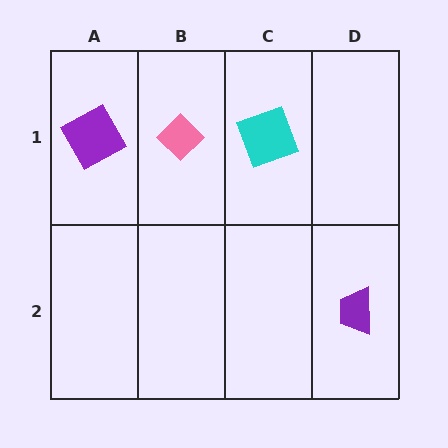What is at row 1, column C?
A cyan square.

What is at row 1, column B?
A pink diamond.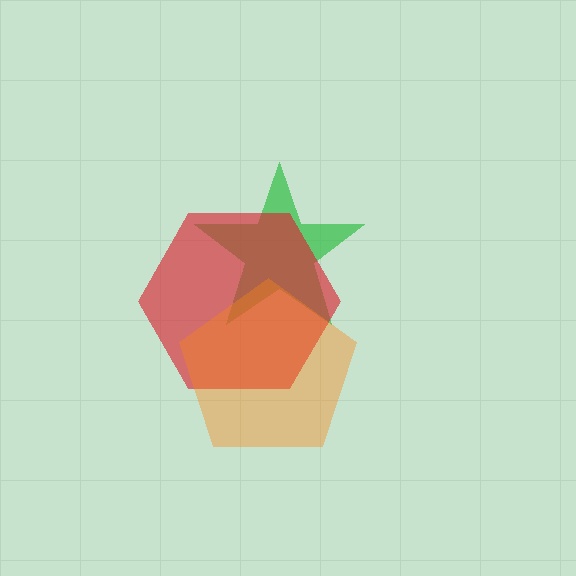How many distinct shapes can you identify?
There are 3 distinct shapes: a green star, a red hexagon, an orange pentagon.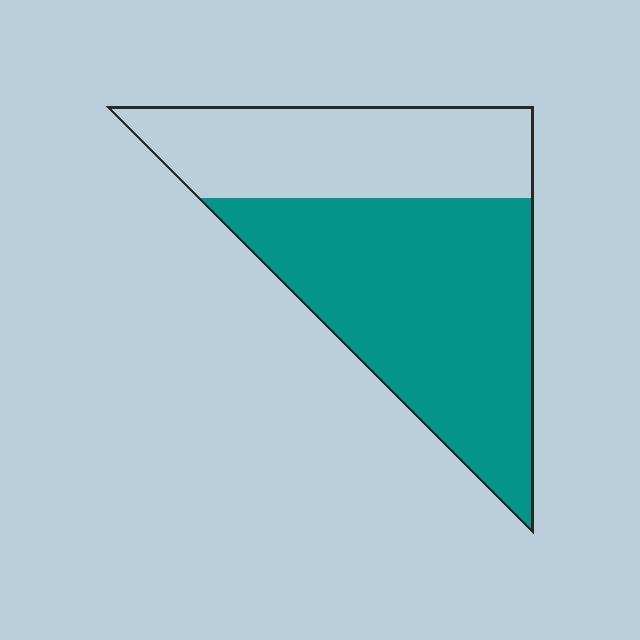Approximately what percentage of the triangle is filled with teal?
Approximately 60%.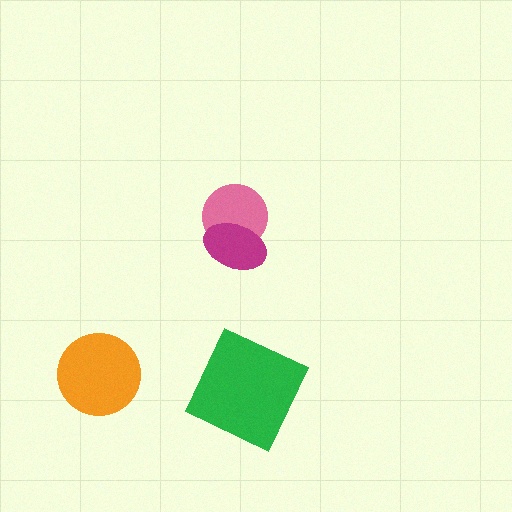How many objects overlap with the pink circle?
1 object overlaps with the pink circle.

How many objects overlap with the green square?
0 objects overlap with the green square.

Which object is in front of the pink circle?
The magenta ellipse is in front of the pink circle.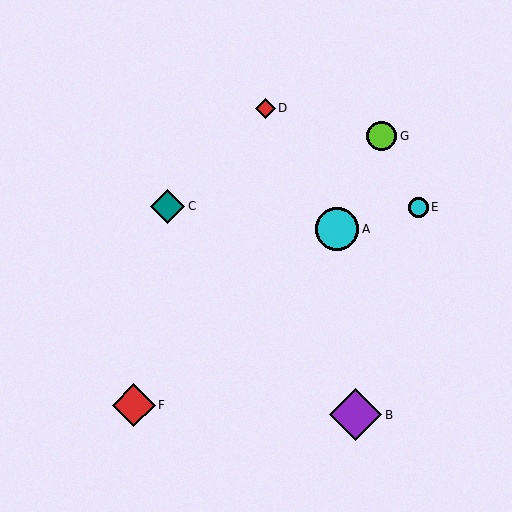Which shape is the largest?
The purple diamond (labeled B) is the largest.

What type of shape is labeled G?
Shape G is a lime circle.